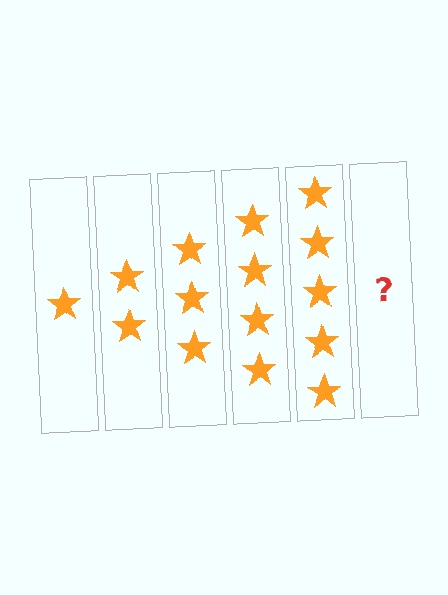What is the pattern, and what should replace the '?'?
The pattern is that each step adds one more star. The '?' should be 6 stars.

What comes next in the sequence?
The next element should be 6 stars.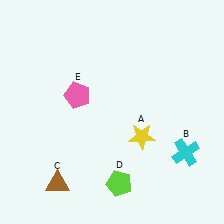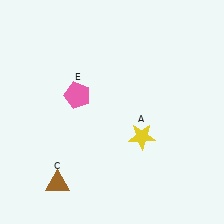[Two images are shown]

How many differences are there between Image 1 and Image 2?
There are 2 differences between the two images.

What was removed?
The cyan cross (B), the lime pentagon (D) were removed in Image 2.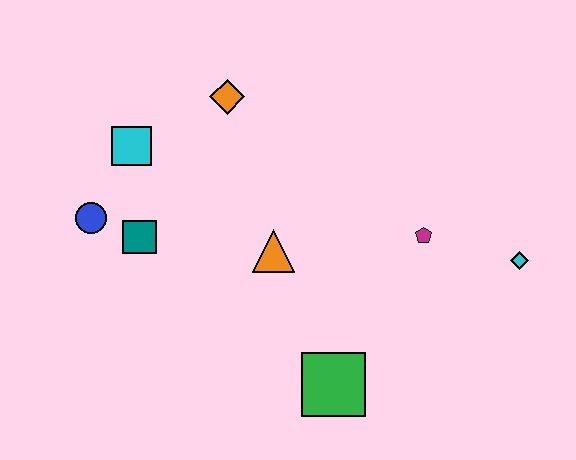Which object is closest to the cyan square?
The blue circle is closest to the cyan square.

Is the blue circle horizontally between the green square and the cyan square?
No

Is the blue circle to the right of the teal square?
No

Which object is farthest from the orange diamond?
The cyan diamond is farthest from the orange diamond.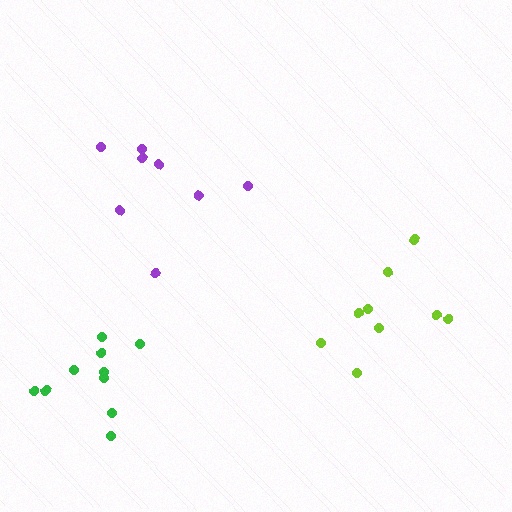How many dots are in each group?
Group 1: 11 dots, Group 2: 9 dots, Group 3: 8 dots (28 total).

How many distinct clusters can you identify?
There are 3 distinct clusters.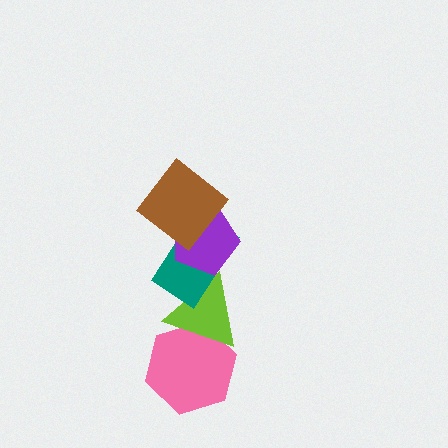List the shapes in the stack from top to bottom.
From top to bottom: the brown diamond, the purple pentagon, the teal rectangle, the lime triangle, the pink hexagon.